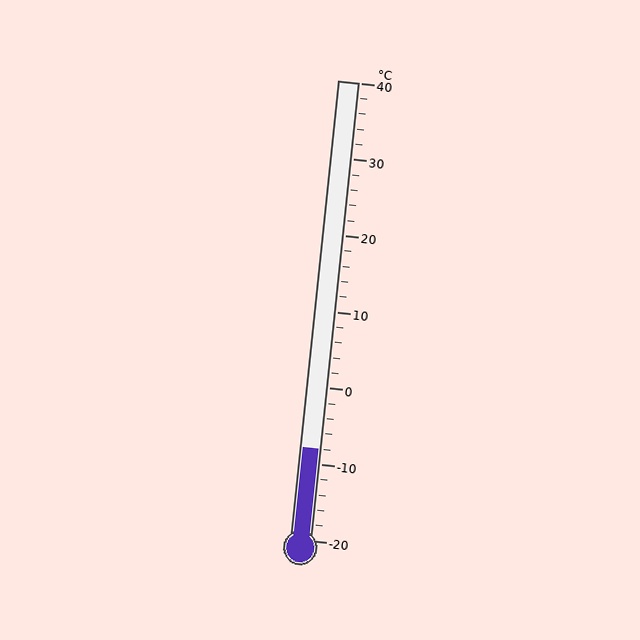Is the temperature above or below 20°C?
The temperature is below 20°C.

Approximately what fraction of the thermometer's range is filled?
The thermometer is filled to approximately 20% of its range.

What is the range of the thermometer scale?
The thermometer scale ranges from -20°C to 40°C.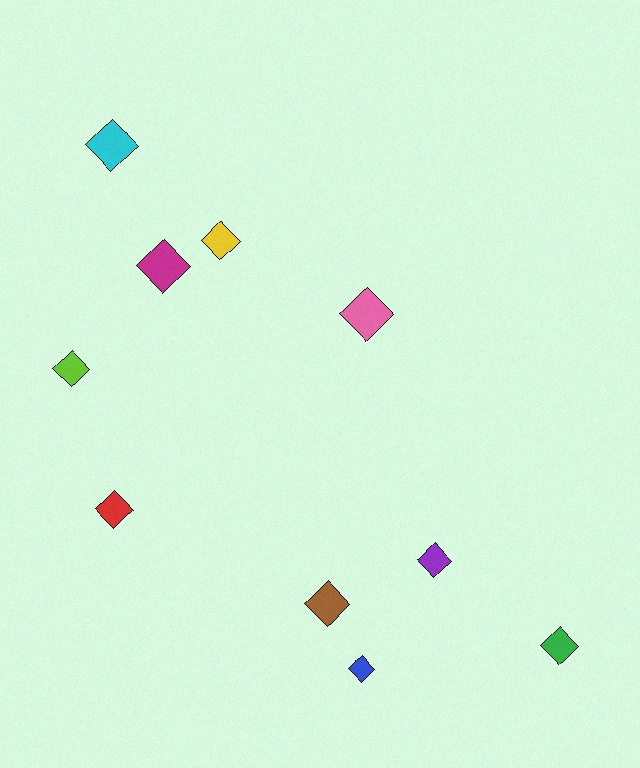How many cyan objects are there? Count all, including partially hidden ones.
There is 1 cyan object.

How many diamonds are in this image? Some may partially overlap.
There are 10 diamonds.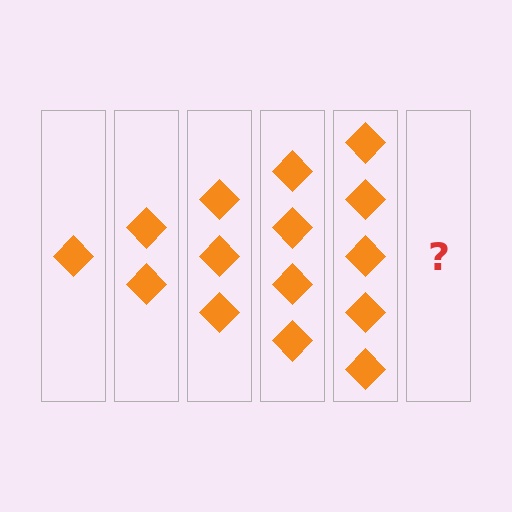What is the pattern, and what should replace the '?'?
The pattern is that each step adds one more diamond. The '?' should be 6 diamonds.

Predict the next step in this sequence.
The next step is 6 diamonds.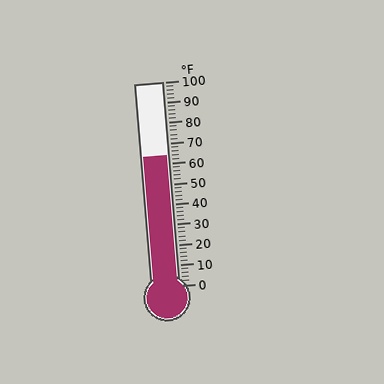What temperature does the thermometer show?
The thermometer shows approximately 64°F.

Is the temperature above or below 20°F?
The temperature is above 20°F.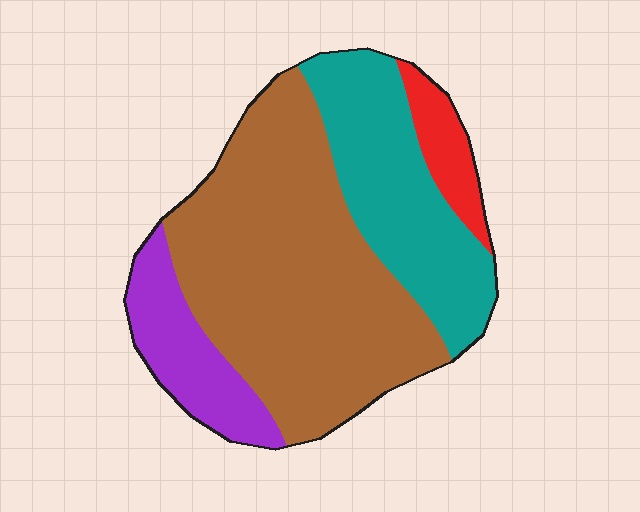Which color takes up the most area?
Brown, at roughly 55%.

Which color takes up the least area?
Red, at roughly 5%.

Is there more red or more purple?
Purple.